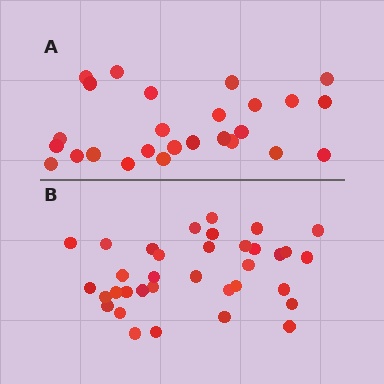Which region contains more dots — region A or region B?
Region B (the bottom region) has more dots.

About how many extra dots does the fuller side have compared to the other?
Region B has roughly 8 or so more dots than region A.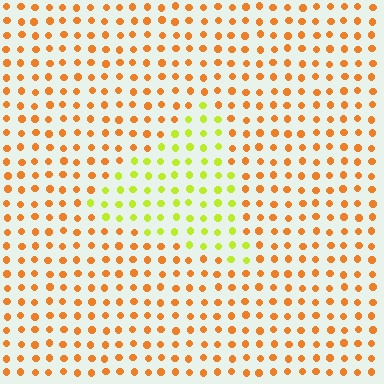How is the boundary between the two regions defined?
The boundary is defined purely by a slight shift in hue (about 49 degrees). Spacing, size, and orientation are identical on both sides.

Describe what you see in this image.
The image is filled with small orange elements in a uniform arrangement. A triangle-shaped region is visible where the elements are tinted to a slightly different hue, forming a subtle color boundary.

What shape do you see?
I see a triangle.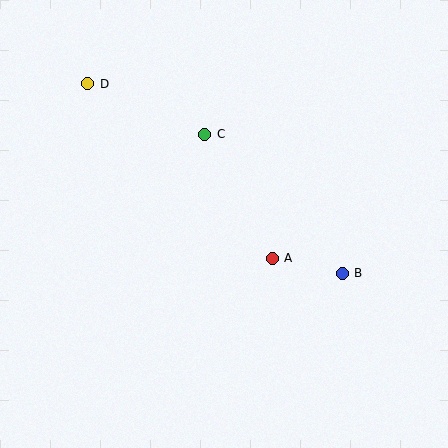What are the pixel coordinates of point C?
Point C is at (205, 134).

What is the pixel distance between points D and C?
The distance between D and C is 127 pixels.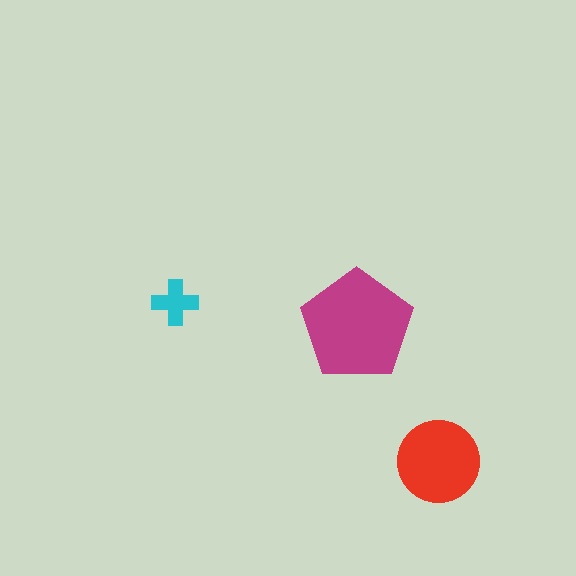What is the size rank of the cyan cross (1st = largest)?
3rd.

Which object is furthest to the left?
The cyan cross is leftmost.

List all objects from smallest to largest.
The cyan cross, the red circle, the magenta pentagon.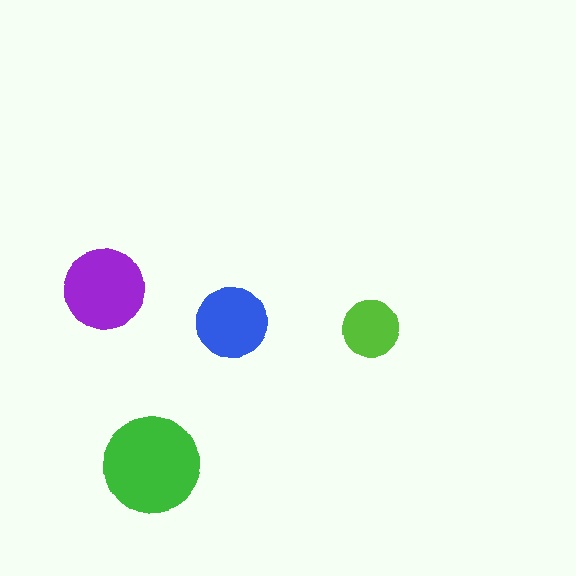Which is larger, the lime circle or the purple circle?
The purple one.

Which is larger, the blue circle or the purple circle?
The purple one.